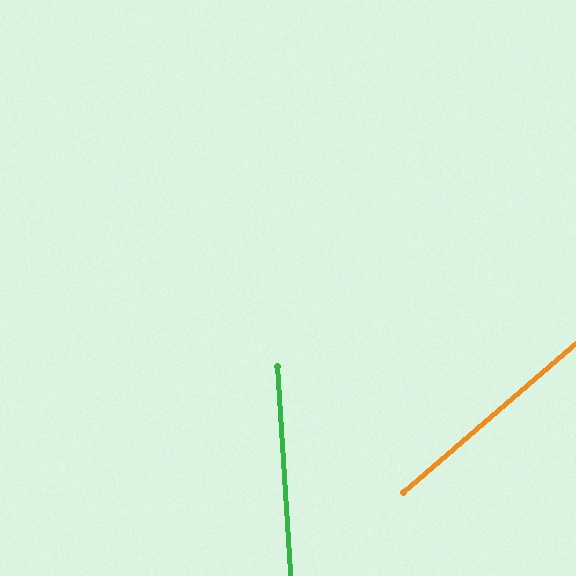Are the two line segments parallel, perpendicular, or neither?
Neither parallel nor perpendicular — they differ by about 53°.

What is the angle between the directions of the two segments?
Approximately 53 degrees.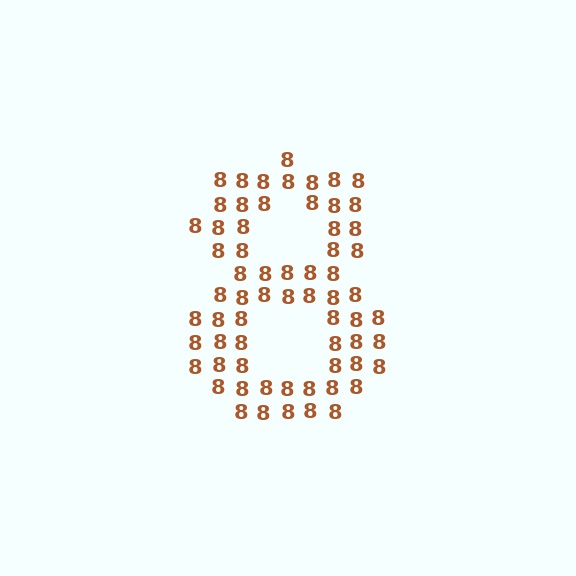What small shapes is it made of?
It is made of small digit 8's.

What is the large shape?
The large shape is the digit 8.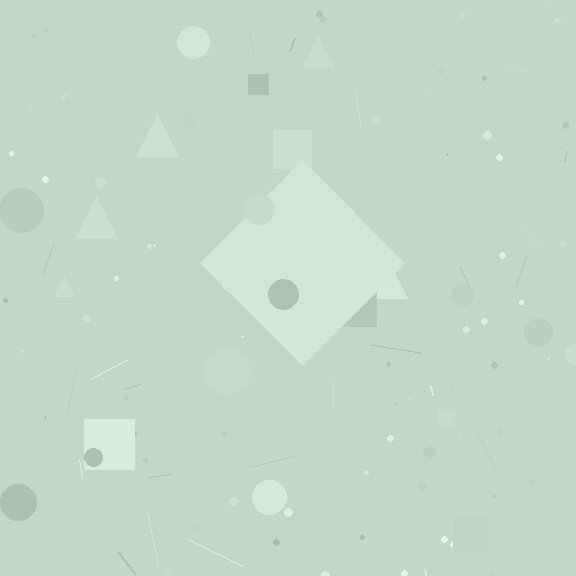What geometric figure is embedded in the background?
A diamond is embedded in the background.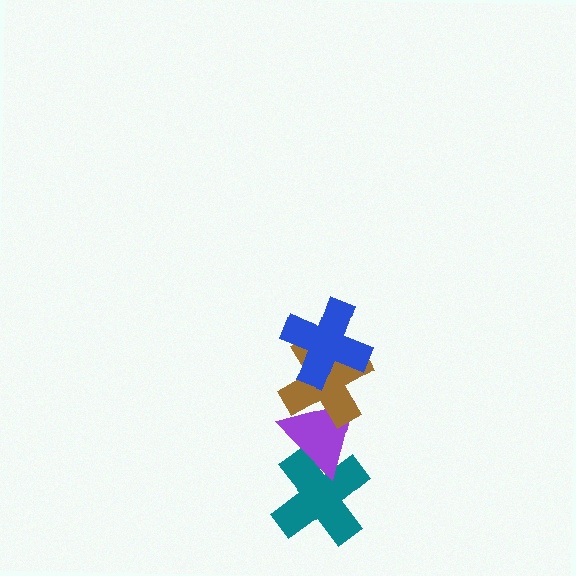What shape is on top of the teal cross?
The purple triangle is on top of the teal cross.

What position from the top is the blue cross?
The blue cross is 1st from the top.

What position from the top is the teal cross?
The teal cross is 4th from the top.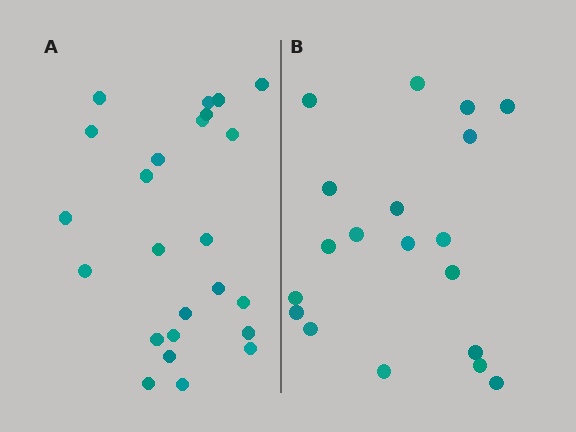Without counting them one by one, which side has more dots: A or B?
Region A (the left region) has more dots.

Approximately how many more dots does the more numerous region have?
Region A has about 5 more dots than region B.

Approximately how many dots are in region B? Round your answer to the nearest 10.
About 20 dots. (The exact count is 19, which rounds to 20.)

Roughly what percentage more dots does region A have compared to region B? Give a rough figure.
About 25% more.